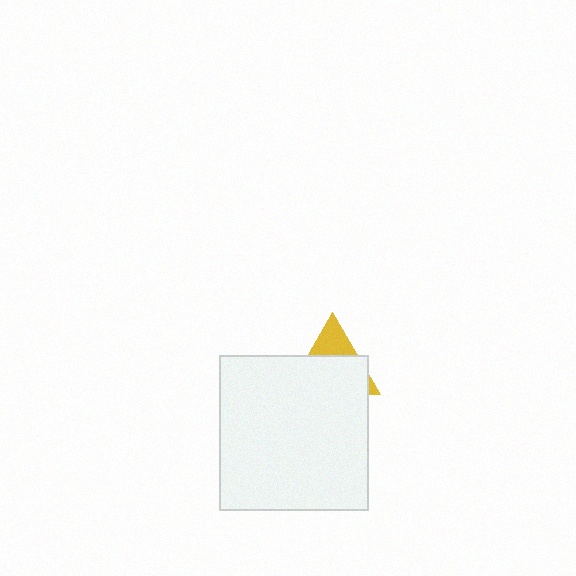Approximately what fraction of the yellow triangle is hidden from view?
Roughly 70% of the yellow triangle is hidden behind the white rectangle.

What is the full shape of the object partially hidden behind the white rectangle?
The partially hidden object is a yellow triangle.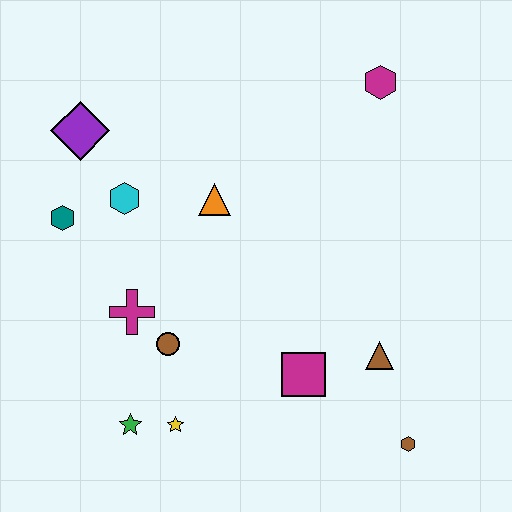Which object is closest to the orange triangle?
The cyan hexagon is closest to the orange triangle.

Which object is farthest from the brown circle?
The magenta hexagon is farthest from the brown circle.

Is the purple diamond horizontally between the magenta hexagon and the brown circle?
No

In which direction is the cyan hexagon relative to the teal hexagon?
The cyan hexagon is to the right of the teal hexagon.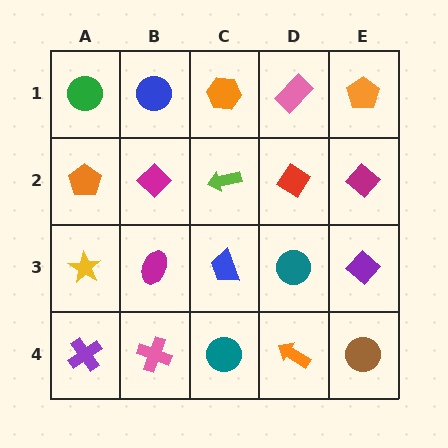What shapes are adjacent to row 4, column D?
A teal circle (row 3, column D), a teal circle (row 4, column C), a brown circle (row 4, column E).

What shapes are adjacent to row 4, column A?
A yellow star (row 3, column A), a pink cross (row 4, column B).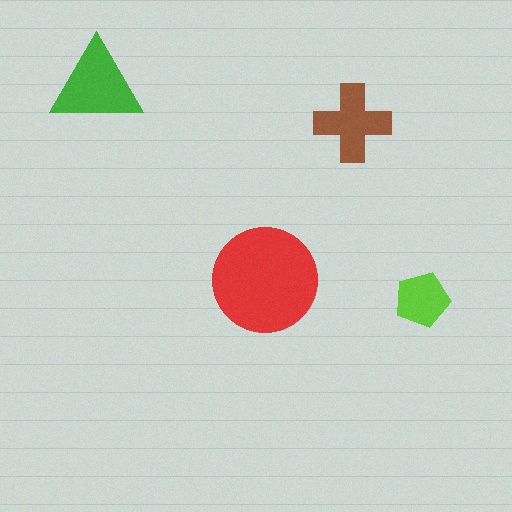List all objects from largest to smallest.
The red circle, the green triangle, the brown cross, the lime pentagon.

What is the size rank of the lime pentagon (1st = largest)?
4th.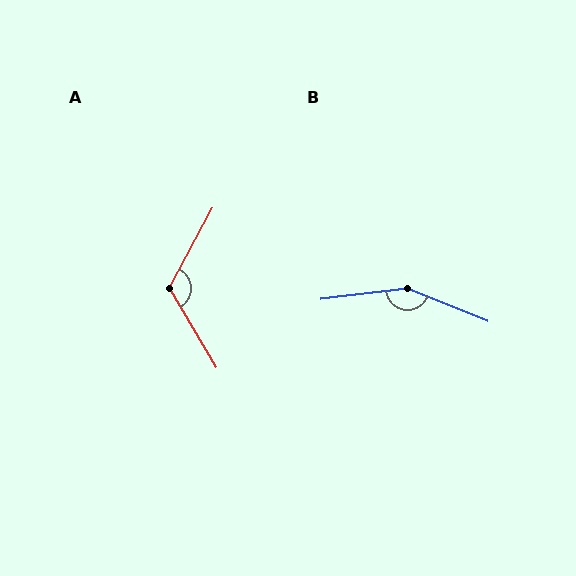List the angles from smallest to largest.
A (121°), B (151°).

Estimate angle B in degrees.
Approximately 151 degrees.